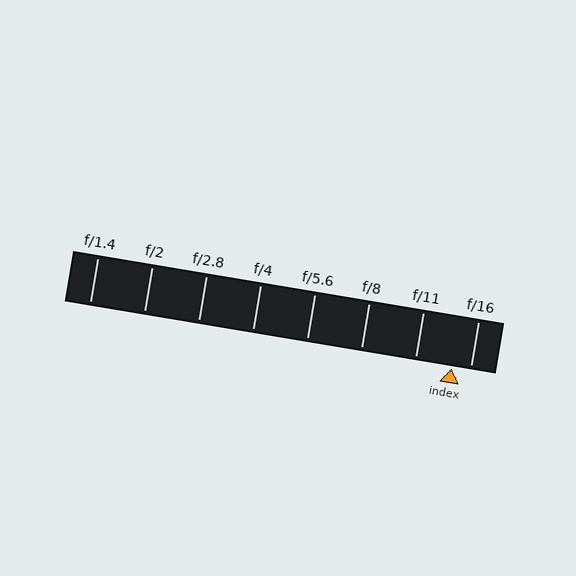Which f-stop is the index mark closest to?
The index mark is closest to f/16.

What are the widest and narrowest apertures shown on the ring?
The widest aperture shown is f/1.4 and the narrowest is f/16.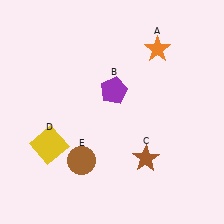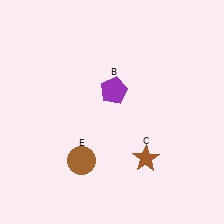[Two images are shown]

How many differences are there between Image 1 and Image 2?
There are 2 differences between the two images.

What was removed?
The orange star (A), the yellow square (D) were removed in Image 2.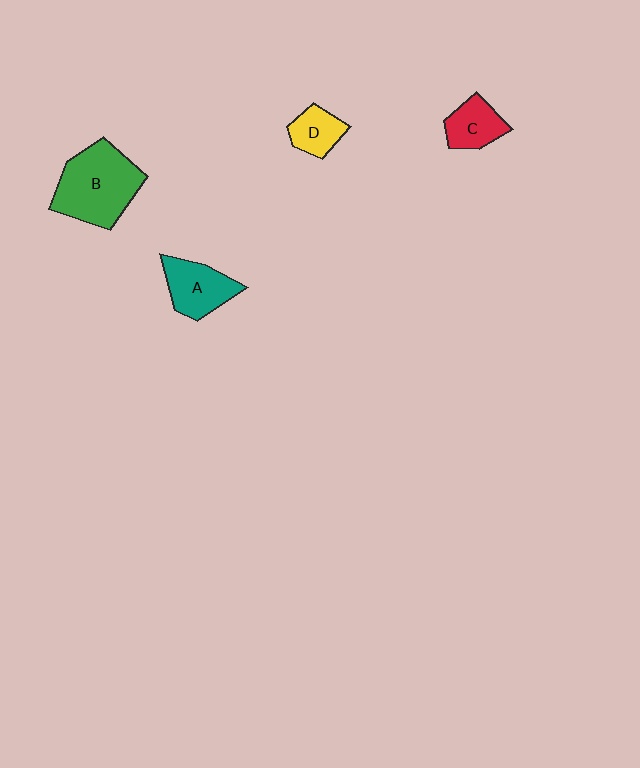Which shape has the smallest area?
Shape D (yellow).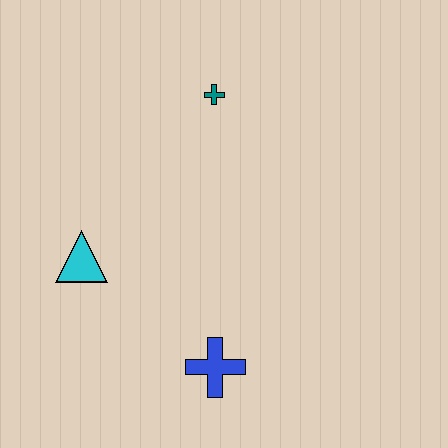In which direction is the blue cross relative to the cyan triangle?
The blue cross is to the right of the cyan triangle.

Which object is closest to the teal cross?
The cyan triangle is closest to the teal cross.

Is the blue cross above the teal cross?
No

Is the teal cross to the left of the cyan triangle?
No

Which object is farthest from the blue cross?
The teal cross is farthest from the blue cross.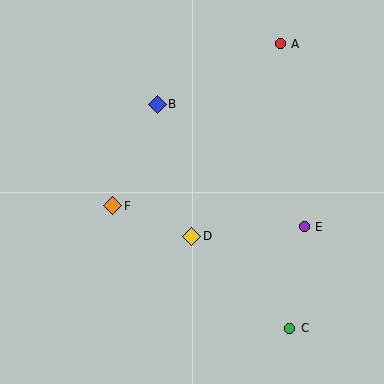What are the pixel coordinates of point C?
Point C is at (290, 328).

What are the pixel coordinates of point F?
Point F is at (113, 206).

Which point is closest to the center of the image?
Point D at (192, 236) is closest to the center.